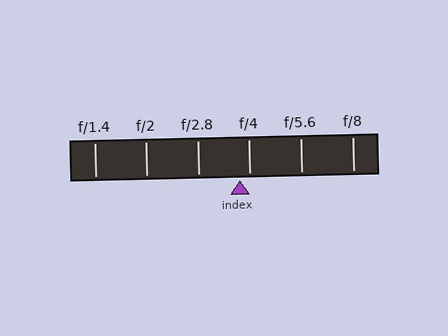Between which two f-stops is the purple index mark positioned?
The index mark is between f/2.8 and f/4.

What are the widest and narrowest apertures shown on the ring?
The widest aperture shown is f/1.4 and the narrowest is f/8.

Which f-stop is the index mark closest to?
The index mark is closest to f/4.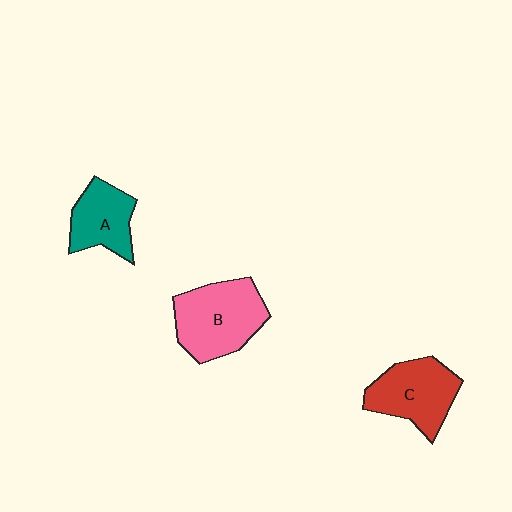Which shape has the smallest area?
Shape A (teal).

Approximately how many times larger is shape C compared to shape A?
Approximately 1.3 times.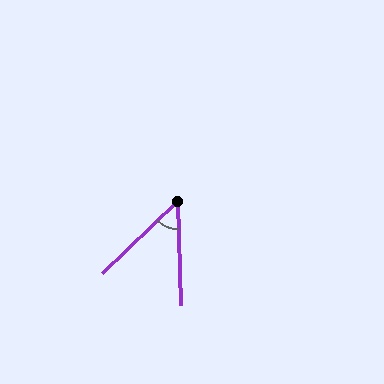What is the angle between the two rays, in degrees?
Approximately 48 degrees.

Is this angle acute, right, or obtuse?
It is acute.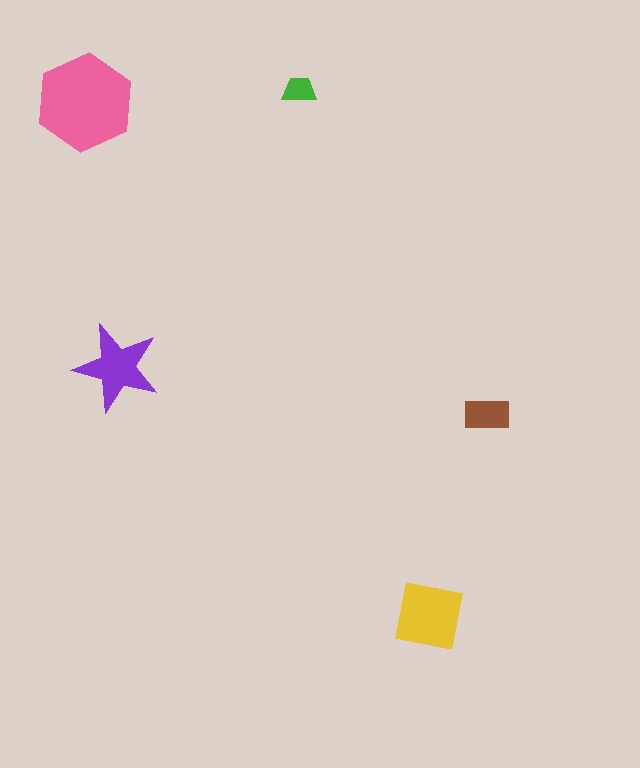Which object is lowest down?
The yellow square is bottommost.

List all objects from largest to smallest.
The pink hexagon, the yellow square, the purple star, the brown rectangle, the green trapezoid.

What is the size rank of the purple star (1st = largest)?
3rd.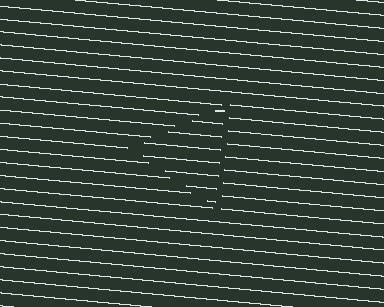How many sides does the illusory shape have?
3 sides — the line-ends trace a triangle.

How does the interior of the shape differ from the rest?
The interior of the shape contains the same grating, shifted by half a period — the contour is defined by the phase discontinuity where line-ends from the inner and outer gratings abut.